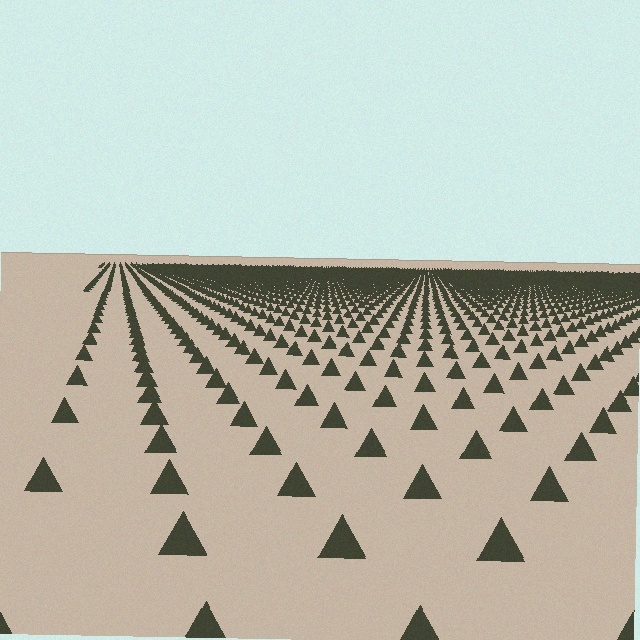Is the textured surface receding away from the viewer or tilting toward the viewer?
The surface is receding away from the viewer. Texture elements get smaller and denser toward the top.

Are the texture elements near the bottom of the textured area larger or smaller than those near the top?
Larger. Near the bottom, elements are closer to the viewer and appear at a bigger on-screen size.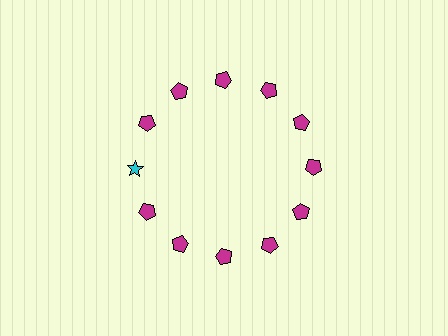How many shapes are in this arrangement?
There are 12 shapes arranged in a ring pattern.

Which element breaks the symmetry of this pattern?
The cyan star at roughly the 9 o'clock position breaks the symmetry. All other shapes are magenta pentagons.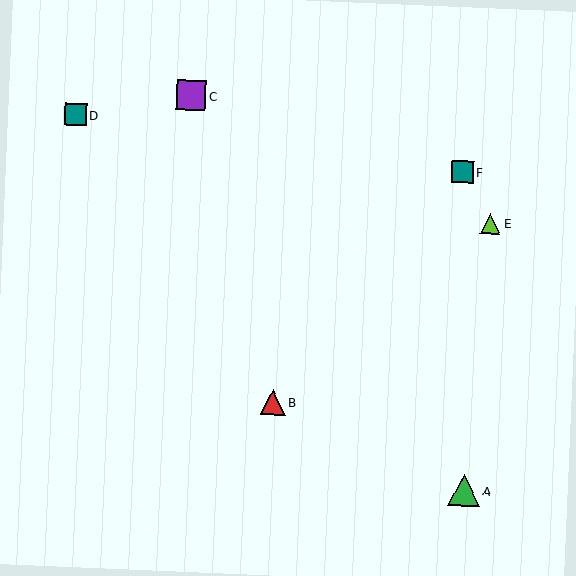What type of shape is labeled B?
Shape B is a red triangle.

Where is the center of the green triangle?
The center of the green triangle is at (464, 490).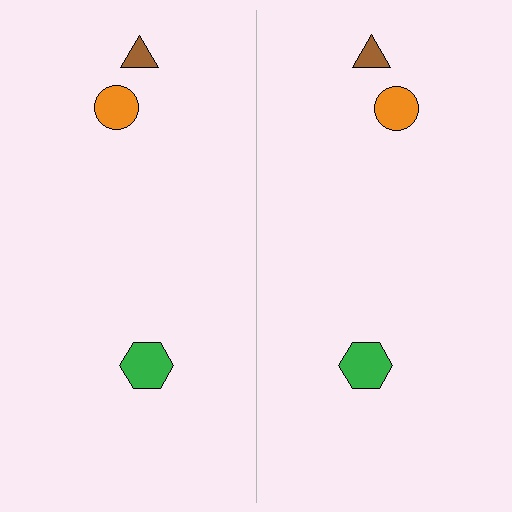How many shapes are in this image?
There are 6 shapes in this image.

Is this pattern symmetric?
Yes, this pattern has bilateral (reflection) symmetry.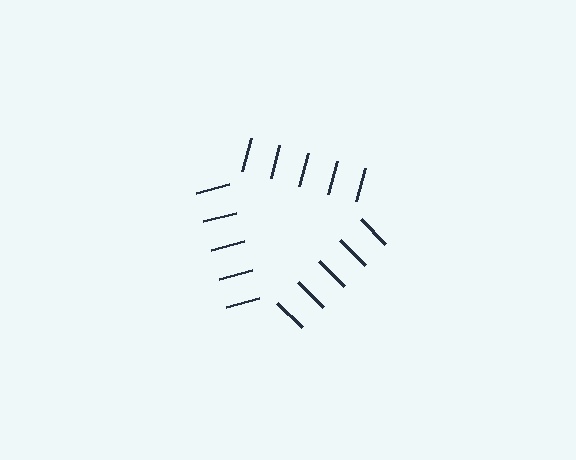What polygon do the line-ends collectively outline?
An illusory triangle — the line segments terminate on its edges but no continuous stroke is drawn.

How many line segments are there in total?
15 — 5 along each of the 3 edges.